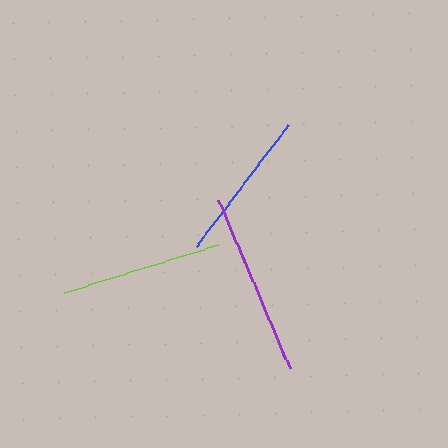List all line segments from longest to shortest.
From longest to shortest: purple, lime, blue.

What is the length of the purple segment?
The purple segment is approximately 183 pixels long.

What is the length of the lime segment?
The lime segment is approximately 162 pixels long.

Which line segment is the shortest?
The blue line is the shortest at approximately 153 pixels.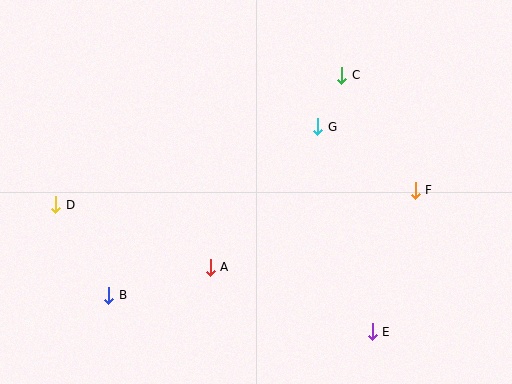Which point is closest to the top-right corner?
Point C is closest to the top-right corner.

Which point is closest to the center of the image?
Point A at (210, 267) is closest to the center.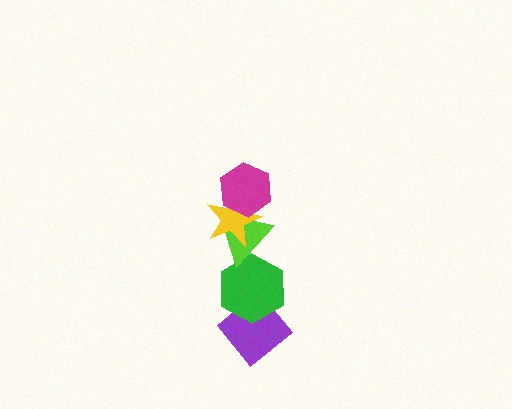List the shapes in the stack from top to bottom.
From top to bottom: the magenta hexagon, the yellow star, the lime triangle, the green hexagon, the purple diamond.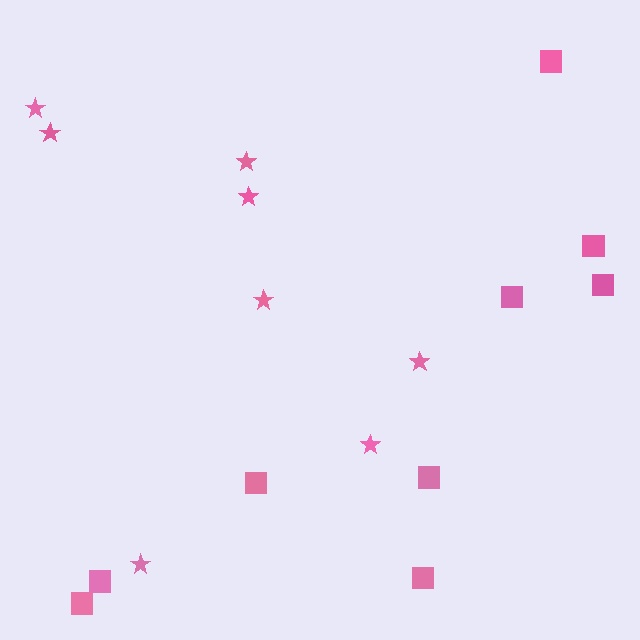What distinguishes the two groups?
There are 2 groups: one group of stars (8) and one group of squares (9).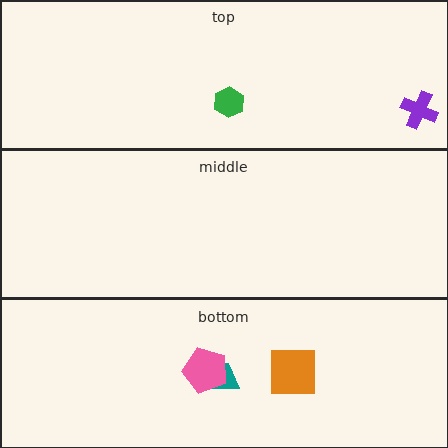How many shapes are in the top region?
2.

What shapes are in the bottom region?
The teal trapezoid, the orange square, the pink pentagon.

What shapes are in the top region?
The purple cross, the green hexagon.